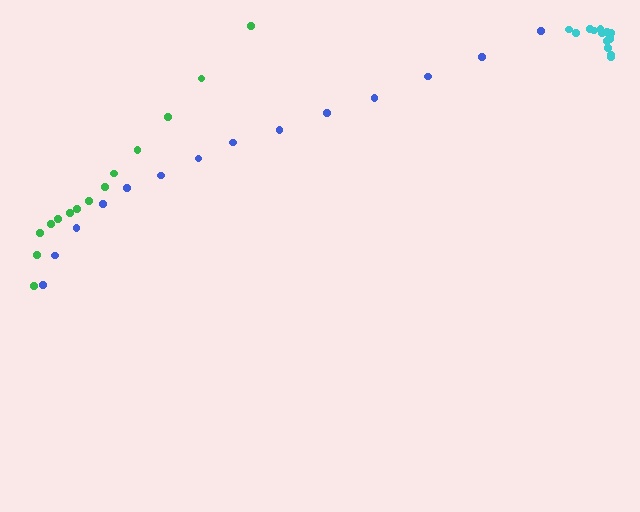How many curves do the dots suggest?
There are 3 distinct paths.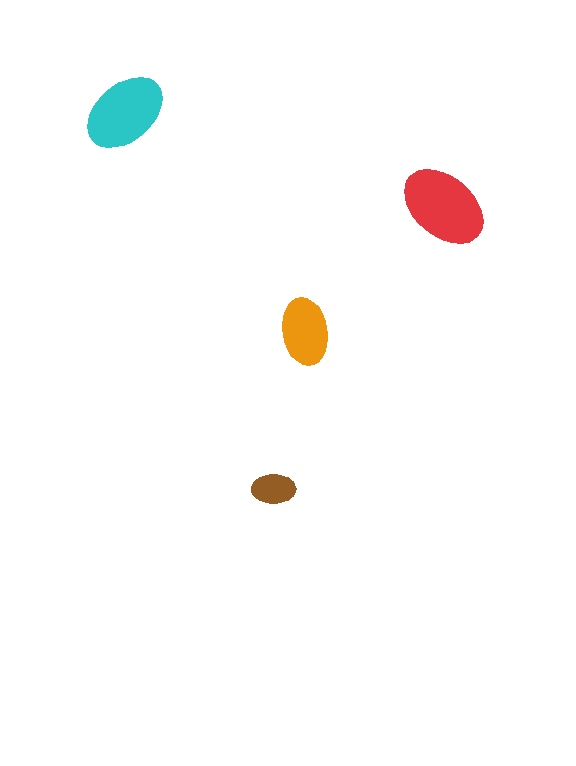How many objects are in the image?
There are 4 objects in the image.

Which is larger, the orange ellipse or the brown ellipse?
The orange one.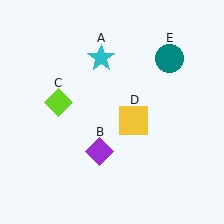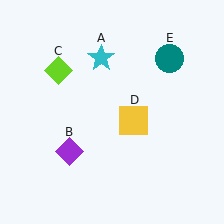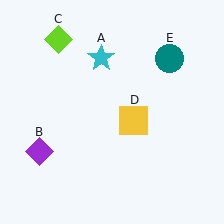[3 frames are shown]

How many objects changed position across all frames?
2 objects changed position: purple diamond (object B), lime diamond (object C).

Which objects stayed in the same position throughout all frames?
Cyan star (object A) and yellow square (object D) and teal circle (object E) remained stationary.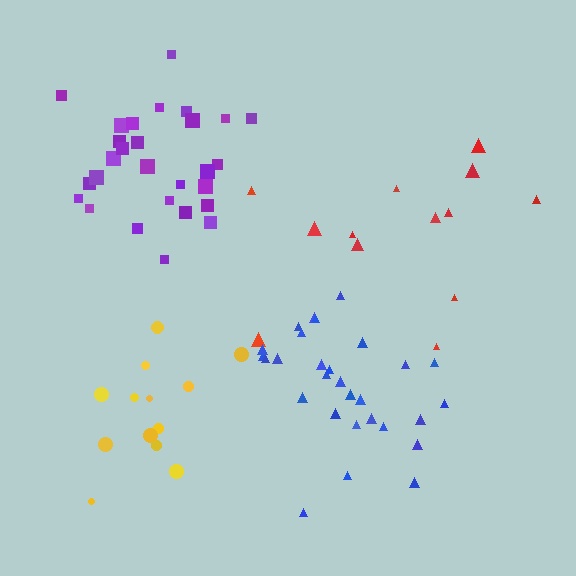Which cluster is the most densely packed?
Purple.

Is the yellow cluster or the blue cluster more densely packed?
Blue.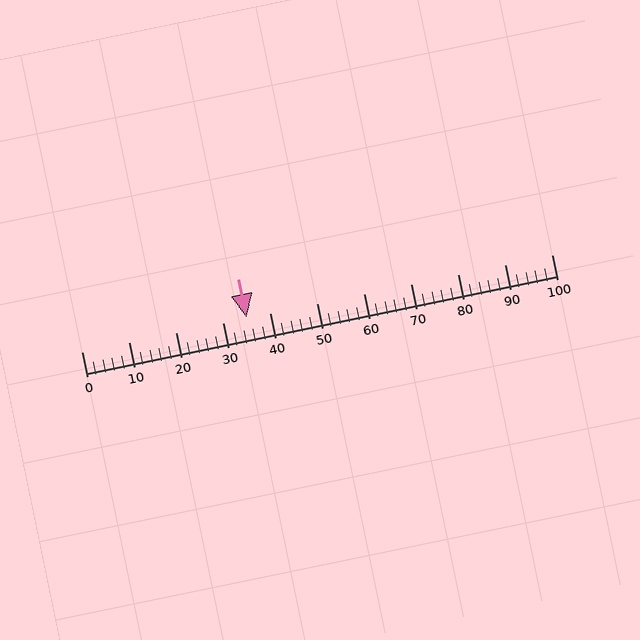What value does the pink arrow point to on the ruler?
The pink arrow points to approximately 35.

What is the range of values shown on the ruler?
The ruler shows values from 0 to 100.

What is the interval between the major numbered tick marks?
The major tick marks are spaced 10 units apart.